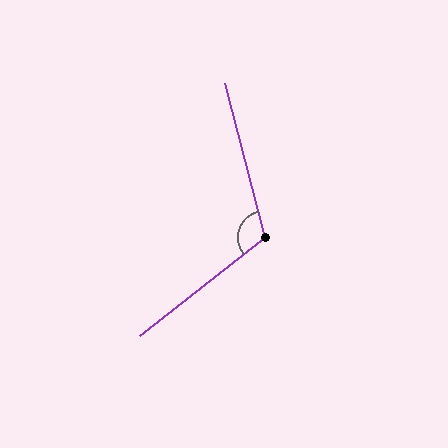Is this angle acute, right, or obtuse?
It is obtuse.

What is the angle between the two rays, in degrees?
Approximately 114 degrees.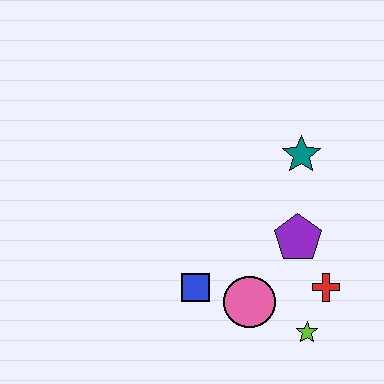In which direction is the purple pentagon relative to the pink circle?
The purple pentagon is above the pink circle.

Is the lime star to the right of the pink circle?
Yes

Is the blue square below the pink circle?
No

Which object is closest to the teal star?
The purple pentagon is closest to the teal star.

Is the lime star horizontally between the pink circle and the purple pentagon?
No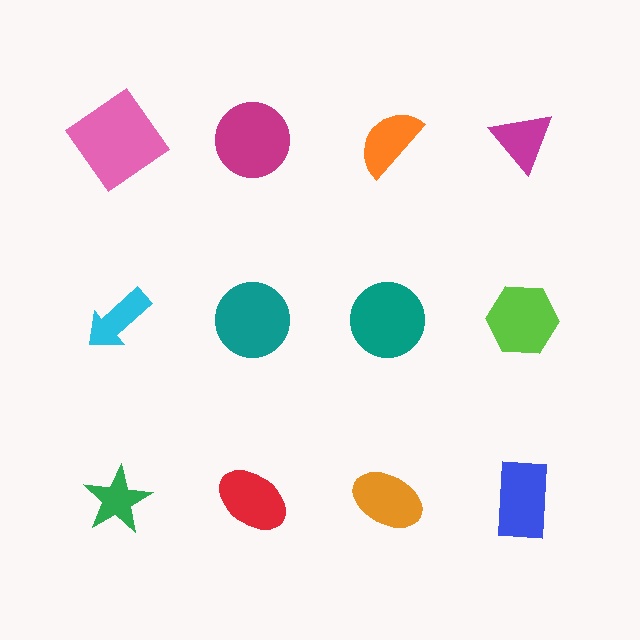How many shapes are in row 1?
4 shapes.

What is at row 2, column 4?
A lime hexagon.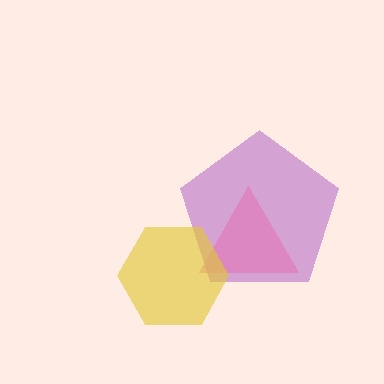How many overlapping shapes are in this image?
There are 3 overlapping shapes in the image.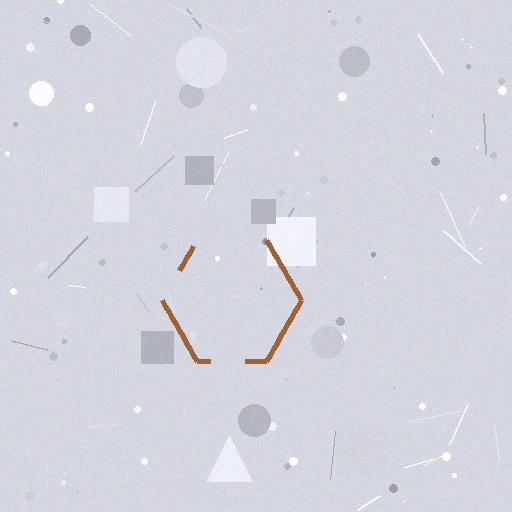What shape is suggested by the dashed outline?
The dashed outline suggests a hexagon.